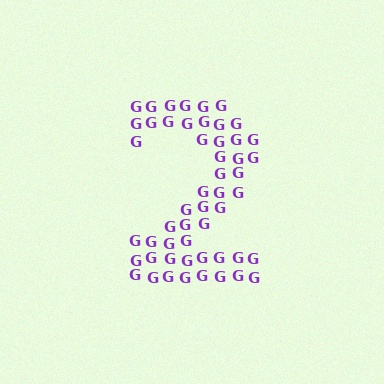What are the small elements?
The small elements are letter G's.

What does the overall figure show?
The overall figure shows the digit 2.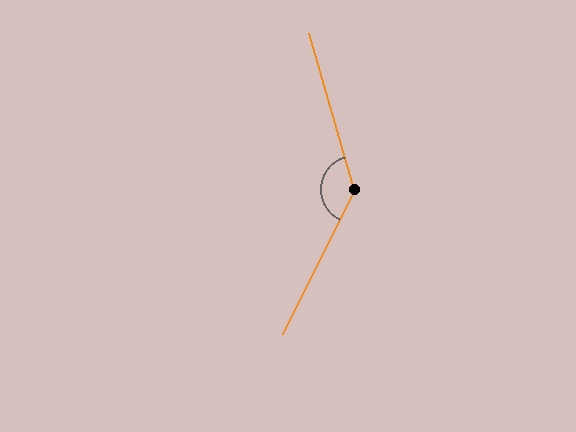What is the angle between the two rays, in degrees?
Approximately 138 degrees.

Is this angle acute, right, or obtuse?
It is obtuse.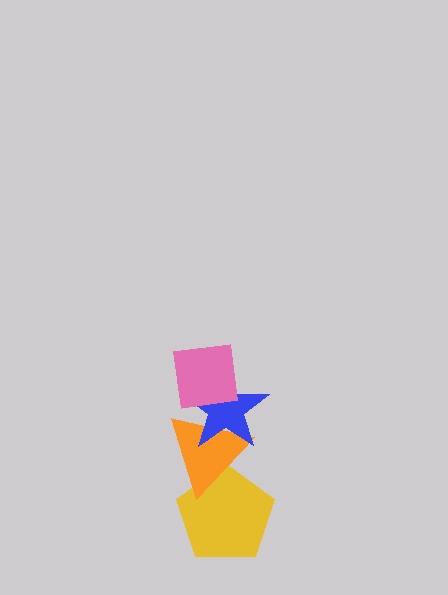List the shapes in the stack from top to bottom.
From top to bottom: the pink square, the blue star, the orange triangle, the yellow pentagon.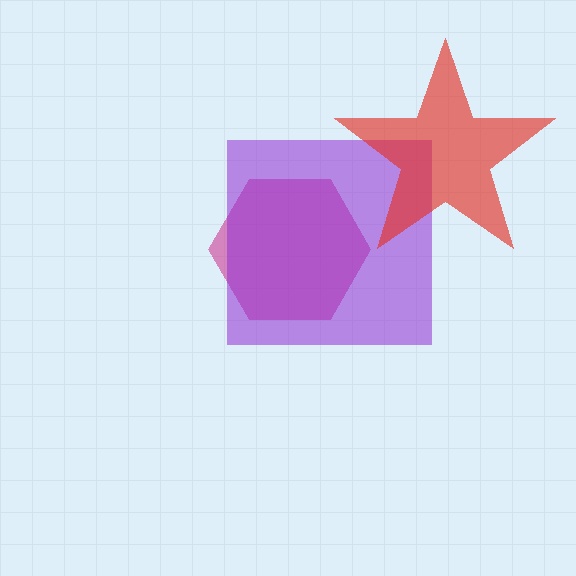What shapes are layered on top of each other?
The layered shapes are: a magenta hexagon, a purple square, a red star.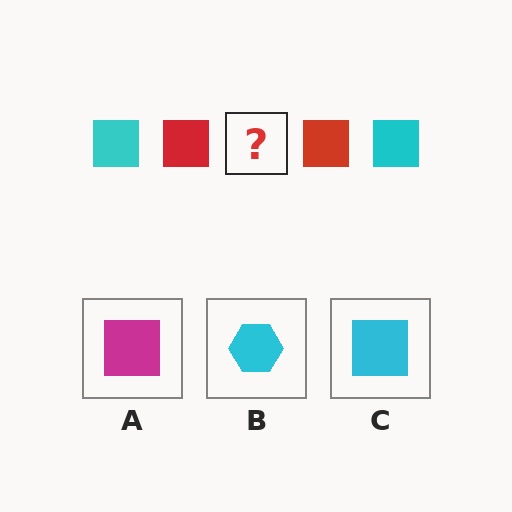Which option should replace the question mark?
Option C.